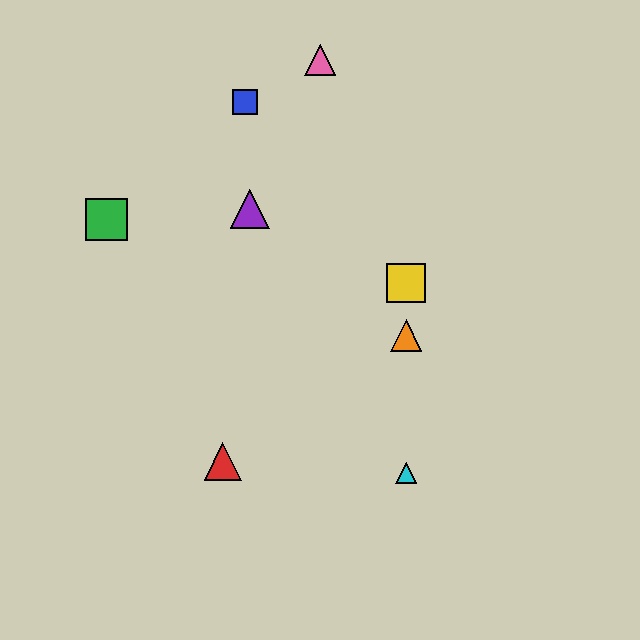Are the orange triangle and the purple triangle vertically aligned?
No, the orange triangle is at x≈406 and the purple triangle is at x≈250.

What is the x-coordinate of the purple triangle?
The purple triangle is at x≈250.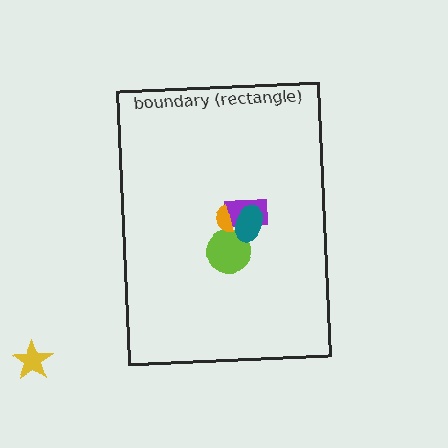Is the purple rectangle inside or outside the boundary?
Inside.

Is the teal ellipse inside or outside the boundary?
Inside.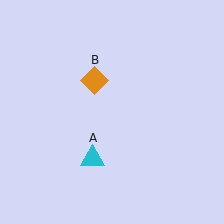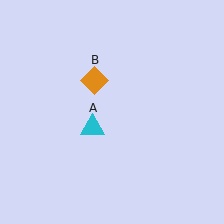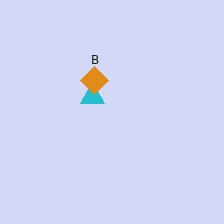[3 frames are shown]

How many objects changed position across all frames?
1 object changed position: cyan triangle (object A).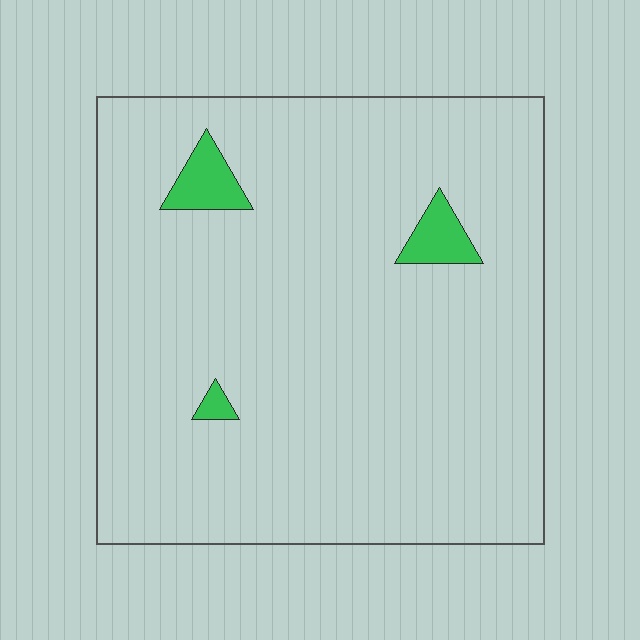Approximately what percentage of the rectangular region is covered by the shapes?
Approximately 5%.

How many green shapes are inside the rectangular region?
3.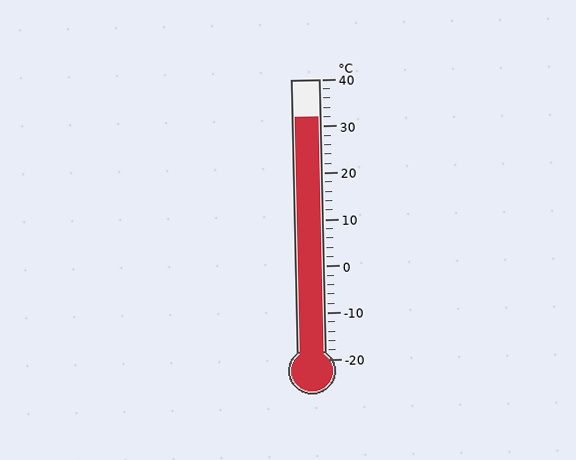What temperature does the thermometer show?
The thermometer shows approximately 32°C.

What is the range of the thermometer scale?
The thermometer scale ranges from -20°C to 40°C.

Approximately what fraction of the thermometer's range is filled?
The thermometer is filled to approximately 85% of its range.